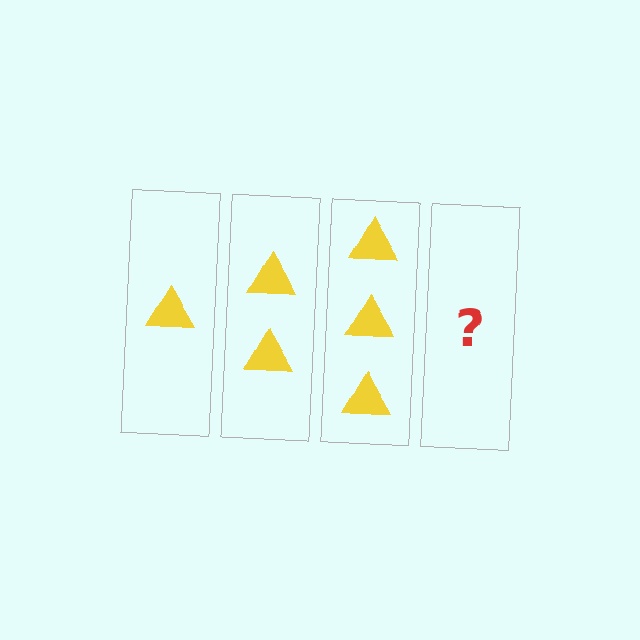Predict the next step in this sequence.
The next step is 4 triangles.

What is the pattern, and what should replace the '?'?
The pattern is that each step adds one more triangle. The '?' should be 4 triangles.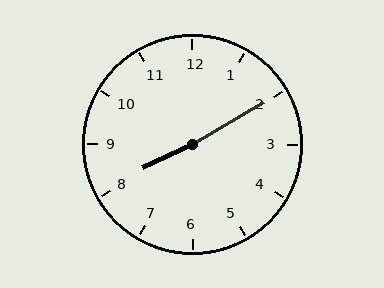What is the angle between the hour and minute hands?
Approximately 175 degrees.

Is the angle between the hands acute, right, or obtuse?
It is obtuse.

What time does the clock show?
8:10.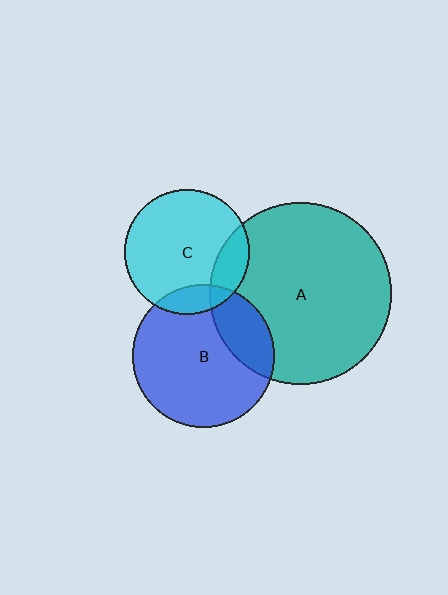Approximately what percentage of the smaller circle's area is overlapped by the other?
Approximately 15%.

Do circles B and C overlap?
Yes.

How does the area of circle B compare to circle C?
Approximately 1.3 times.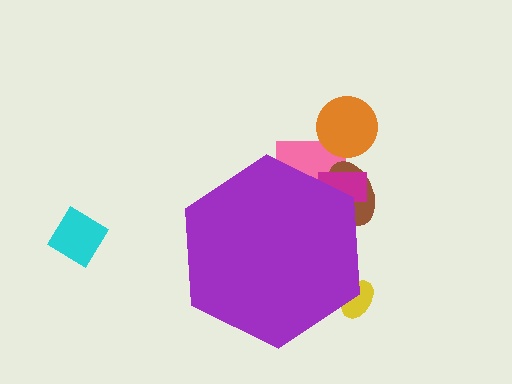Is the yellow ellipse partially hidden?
Yes, the yellow ellipse is partially hidden behind the purple hexagon.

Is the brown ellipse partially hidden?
Yes, the brown ellipse is partially hidden behind the purple hexagon.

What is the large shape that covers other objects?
A purple hexagon.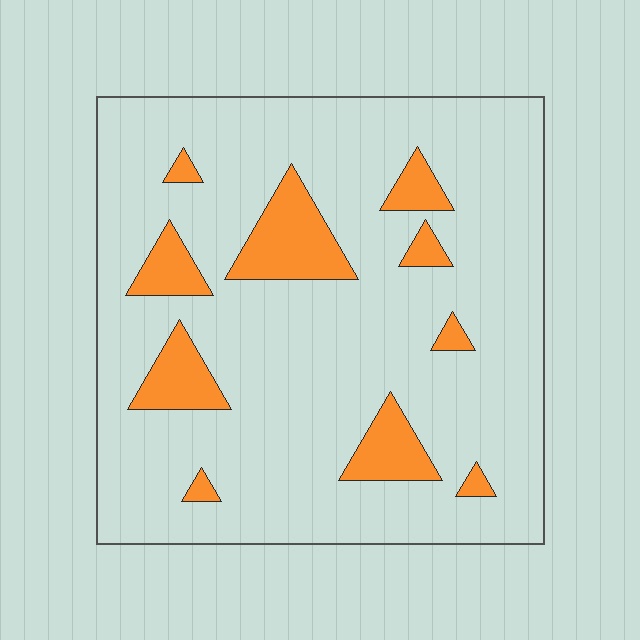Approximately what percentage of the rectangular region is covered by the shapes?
Approximately 15%.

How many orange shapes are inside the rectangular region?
10.